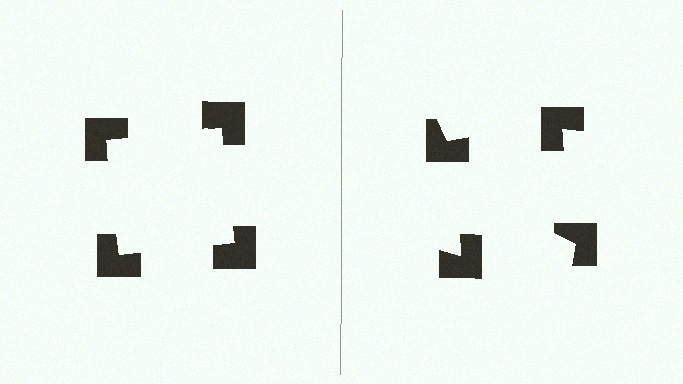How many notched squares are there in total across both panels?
8 — 4 on each side.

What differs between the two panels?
The notched squares are positioned identically on both sides; only the wedge orientations differ. On the left they align to a square; on the right they are misaligned.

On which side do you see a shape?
An illusory square appears on the left side. On the right side the wedge cuts are rotated, so no coherent shape forms.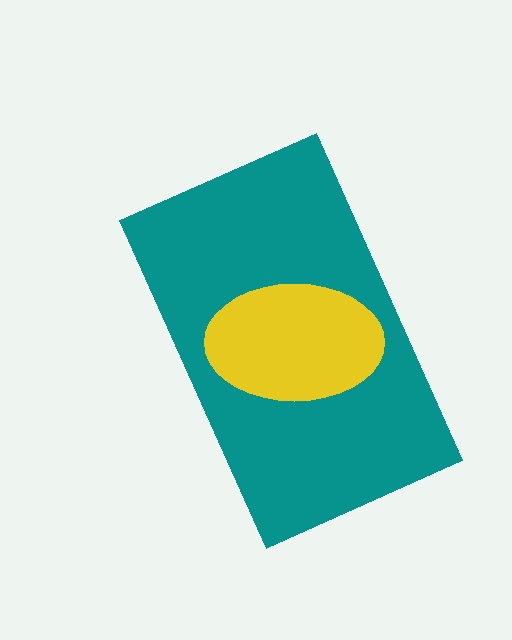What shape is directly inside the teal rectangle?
The yellow ellipse.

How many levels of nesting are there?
2.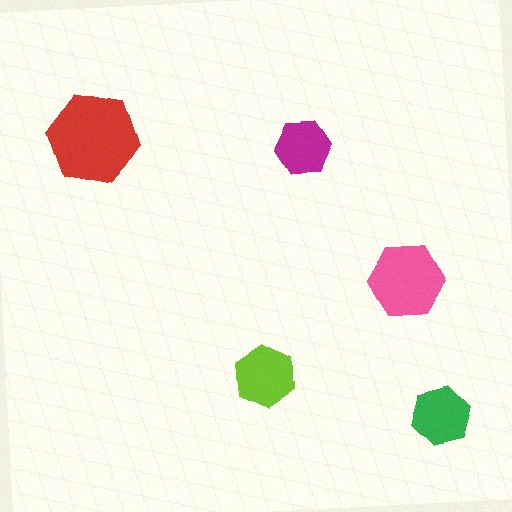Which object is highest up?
The red hexagon is topmost.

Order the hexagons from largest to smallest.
the red one, the pink one, the lime one, the green one, the magenta one.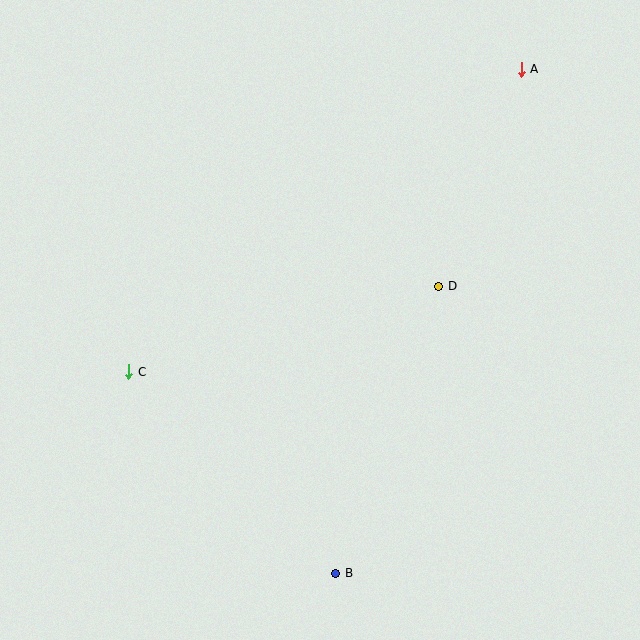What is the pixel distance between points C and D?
The distance between C and D is 321 pixels.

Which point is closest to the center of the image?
Point D at (439, 286) is closest to the center.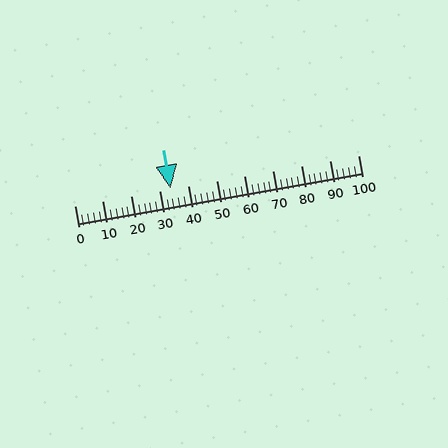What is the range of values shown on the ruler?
The ruler shows values from 0 to 100.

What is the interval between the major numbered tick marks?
The major tick marks are spaced 10 units apart.